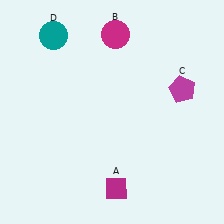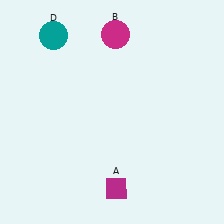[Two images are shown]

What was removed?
The magenta pentagon (C) was removed in Image 2.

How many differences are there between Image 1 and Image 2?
There is 1 difference between the two images.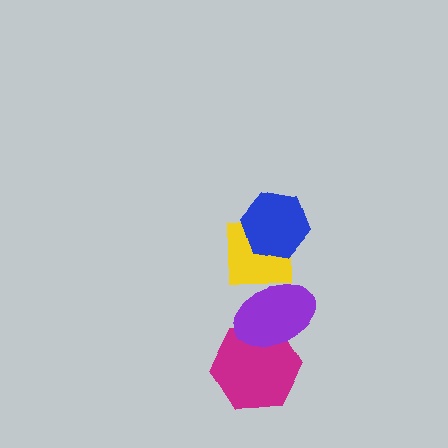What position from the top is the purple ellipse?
The purple ellipse is 3rd from the top.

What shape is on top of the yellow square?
The blue hexagon is on top of the yellow square.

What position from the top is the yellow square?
The yellow square is 2nd from the top.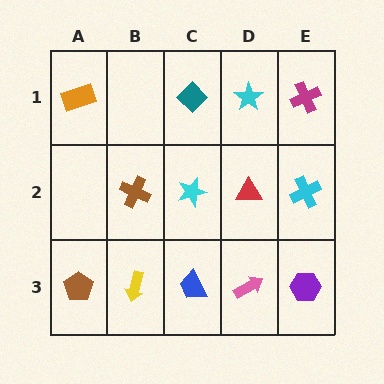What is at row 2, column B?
A brown cross.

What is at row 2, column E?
A cyan cross.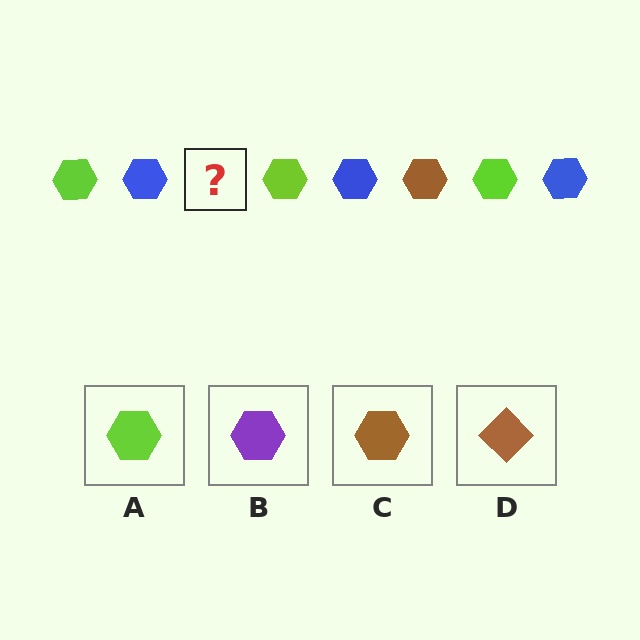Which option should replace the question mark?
Option C.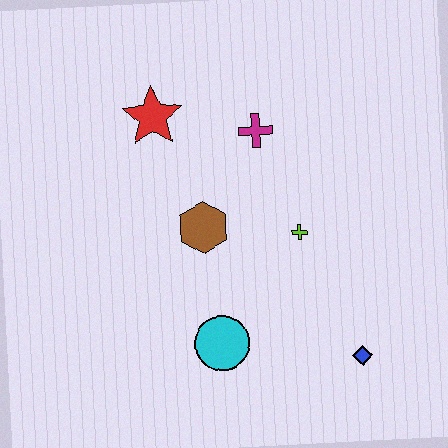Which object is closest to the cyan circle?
The brown hexagon is closest to the cyan circle.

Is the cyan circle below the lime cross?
Yes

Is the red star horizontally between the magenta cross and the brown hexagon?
No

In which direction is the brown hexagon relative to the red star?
The brown hexagon is below the red star.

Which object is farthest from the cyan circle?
The red star is farthest from the cyan circle.